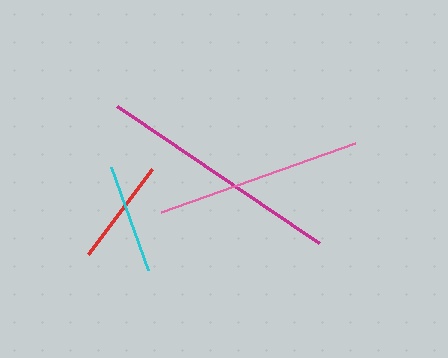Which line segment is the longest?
The magenta line is the longest at approximately 244 pixels.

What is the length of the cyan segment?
The cyan segment is approximately 109 pixels long.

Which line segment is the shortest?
The red line is the shortest at approximately 107 pixels.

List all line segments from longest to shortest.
From longest to shortest: magenta, pink, cyan, red.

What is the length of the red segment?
The red segment is approximately 107 pixels long.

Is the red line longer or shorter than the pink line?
The pink line is longer than the red line.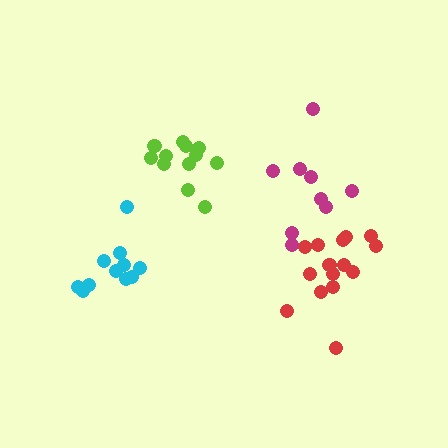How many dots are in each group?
Group 1: 11 dots, Group 2: 12 dots, Group 3: 15 dots, Group 4: 9 dots (47 total).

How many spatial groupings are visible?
There are 4 spatial groupings.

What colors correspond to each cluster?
The clusters are colored: cyan, lime, red, magenta.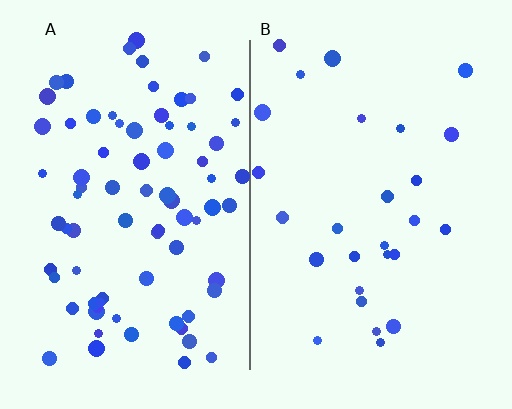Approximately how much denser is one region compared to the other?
Approximately 2.9× — region A over region B.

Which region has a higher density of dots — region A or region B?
A (the left).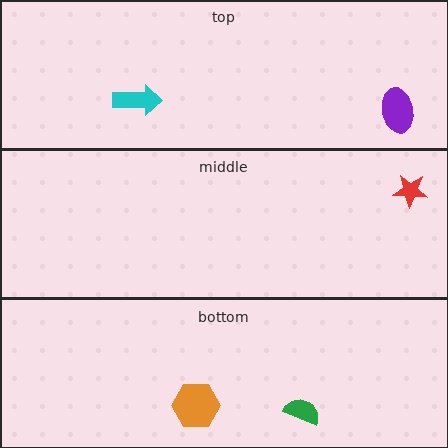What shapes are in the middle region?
The red star.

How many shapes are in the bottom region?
2.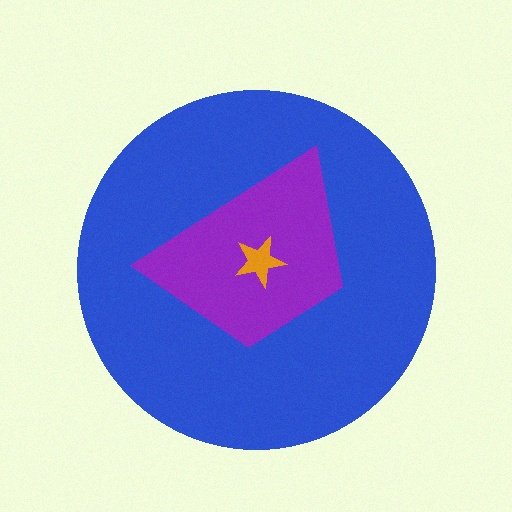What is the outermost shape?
The blue circle.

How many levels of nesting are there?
3.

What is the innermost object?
The orange star.